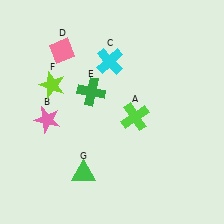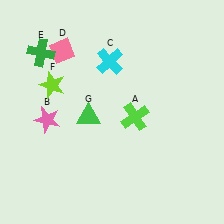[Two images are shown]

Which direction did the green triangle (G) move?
The green triangle (G) moved up.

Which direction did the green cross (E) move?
The green cross (E) moved left.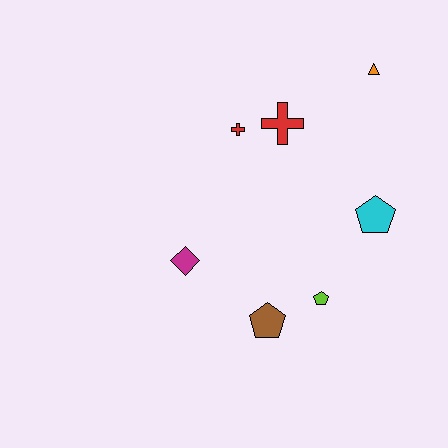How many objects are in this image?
There are 7 objects.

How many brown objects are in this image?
There is 1 brown object.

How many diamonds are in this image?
There is 1 diamond.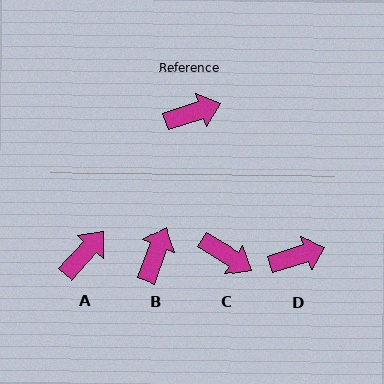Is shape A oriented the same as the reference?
No, it is off by about 31 degrees.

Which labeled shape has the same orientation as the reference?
D.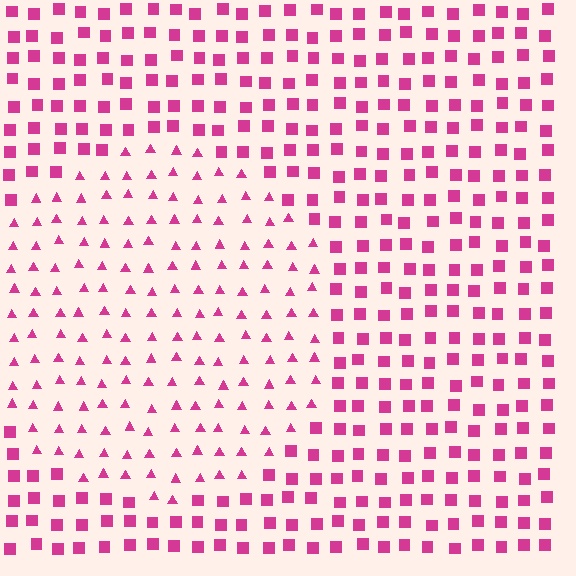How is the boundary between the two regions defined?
The boundary is defined by a change in element shape: triangles inside vs. squares outside. All elements share the same color and spacing.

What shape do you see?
I see a circle.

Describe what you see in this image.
The image is filled with small magenta elements arranged in a uniform grid. A circle-shaped region contains triangles, while the surrounding area contains squares. The boundary is defined purely by the change in element shape.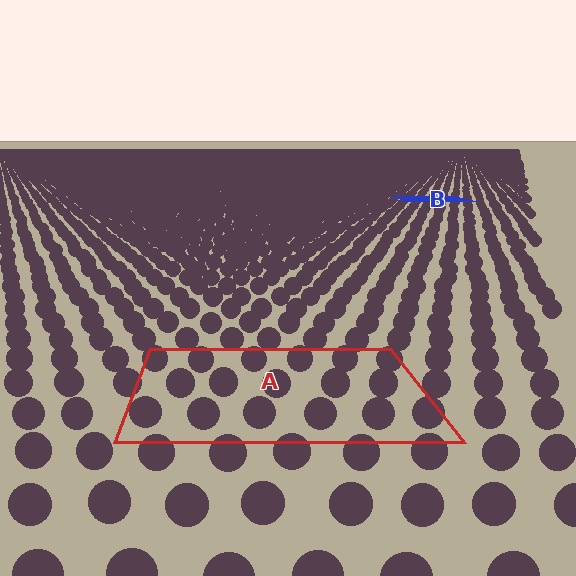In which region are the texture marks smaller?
The texture marks are smaller in region B, because it is farther away.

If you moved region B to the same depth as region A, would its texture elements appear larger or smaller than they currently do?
They would appear larger. At a closer depth, the same texture elements are projected at a bigger on-screen size.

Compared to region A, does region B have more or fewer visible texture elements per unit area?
Region B has more texture elements per unit area — they are packed more densely because it is farther away.